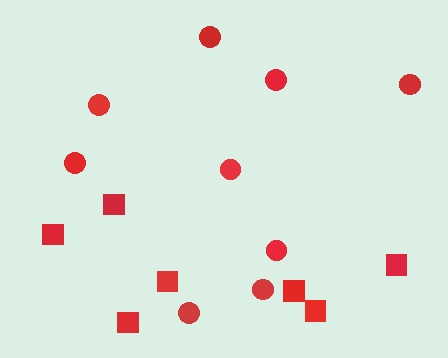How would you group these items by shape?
There are 2 groups: one group of circles (9) and one group of squares (7).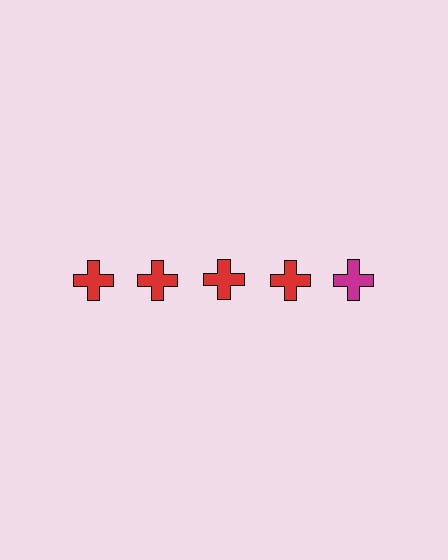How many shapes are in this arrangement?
There are 5 shapes arranged in a grid pattern.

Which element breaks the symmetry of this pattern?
The magenta cross in the top row, rightmost column breaks the symmetry. All other shapes are red crosses.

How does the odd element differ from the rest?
It has a different color: magenta instead of red.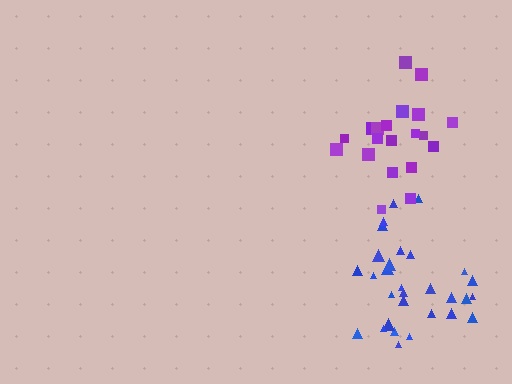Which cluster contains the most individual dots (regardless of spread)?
Blue (30).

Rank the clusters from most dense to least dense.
purple, blue.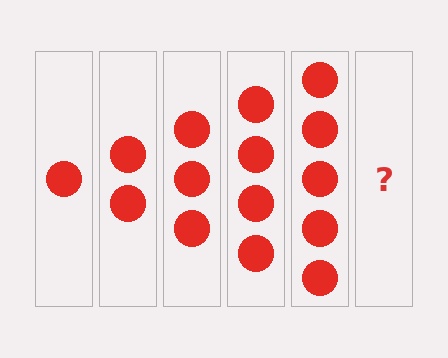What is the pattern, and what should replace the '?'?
The pattern is that each step adds one more circle. The '?' should be 6 circles.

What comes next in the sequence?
The next element should be 6 circles.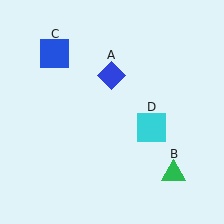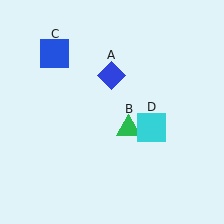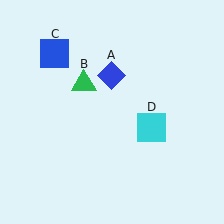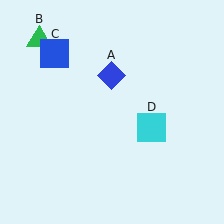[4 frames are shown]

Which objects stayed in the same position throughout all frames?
Blue diamond (object A) and blue square (object C) and cyan square (object D) remained stationary.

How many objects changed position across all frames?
1 object changed position: green triangle (object B).